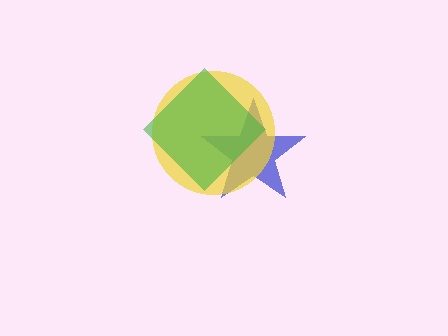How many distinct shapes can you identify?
There are 3 distinct shapes: a blue star, a yellow circle, a green diamond.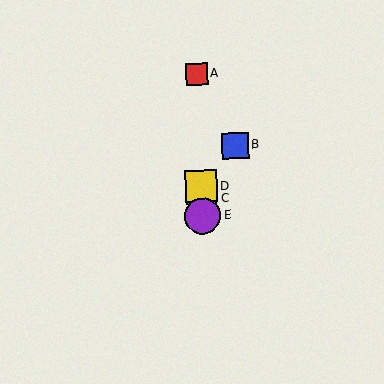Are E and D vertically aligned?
Yes, both are at x≈203.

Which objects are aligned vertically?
Objects A, C, D, E are aligned vertically.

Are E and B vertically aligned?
No, E is at x≈203 and B is at x≈235.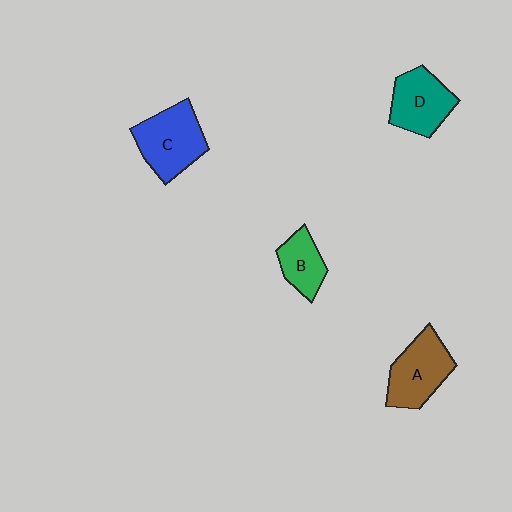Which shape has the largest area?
Shape C (blue).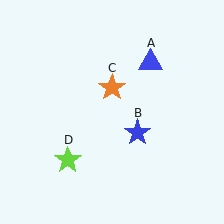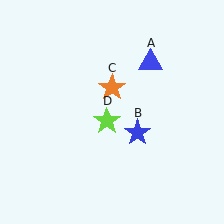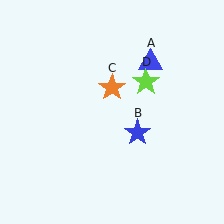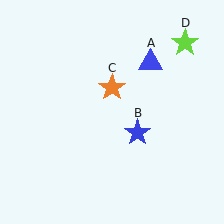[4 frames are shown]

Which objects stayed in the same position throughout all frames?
Blue triangle (object A) and blue star (object B) and orange star (object C) remained stationary.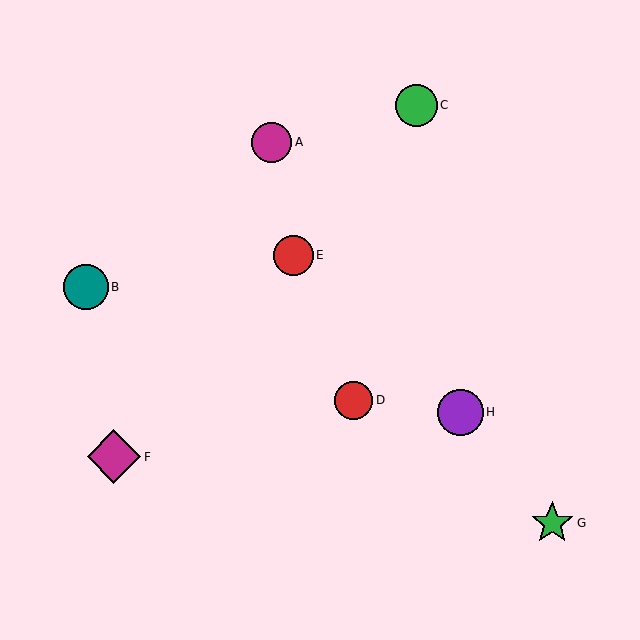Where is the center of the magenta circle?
The center of the magenta circle is at (272, 142).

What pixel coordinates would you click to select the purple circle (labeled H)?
Click at (460, 412) to select the purple circle H.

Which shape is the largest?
The magenta diamond (labeled F) is the largest.